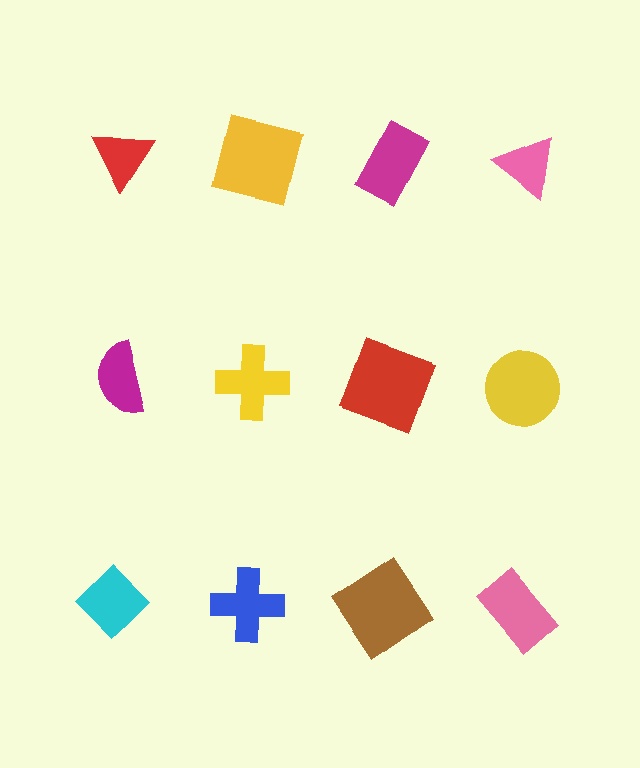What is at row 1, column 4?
A pink triangle.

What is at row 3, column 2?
A blue cross.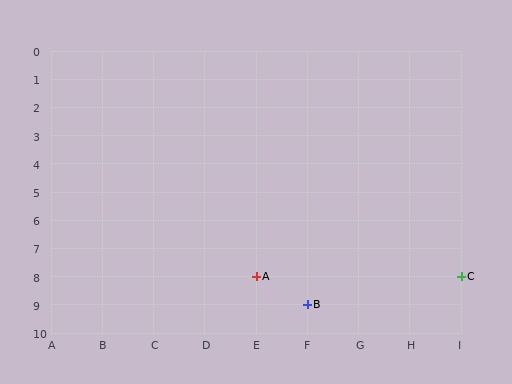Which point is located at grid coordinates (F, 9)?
Point B is at (F, 9).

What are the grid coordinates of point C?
Point C is at grid coordinates (I, 8).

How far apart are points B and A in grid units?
Points B and A are 1 column and 1 row apart (about 1.4 grid units diagonally).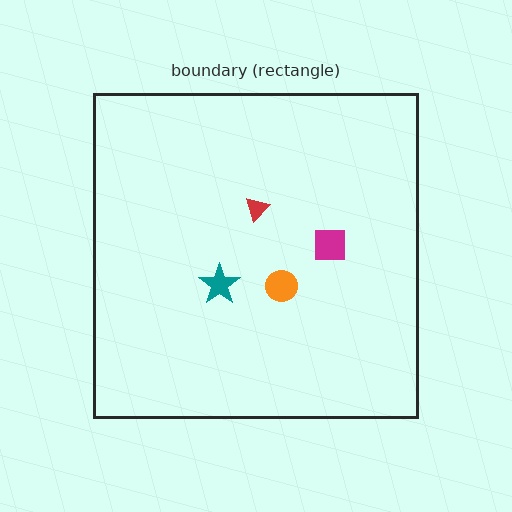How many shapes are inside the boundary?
4 inside, 0 outside.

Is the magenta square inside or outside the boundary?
Inside.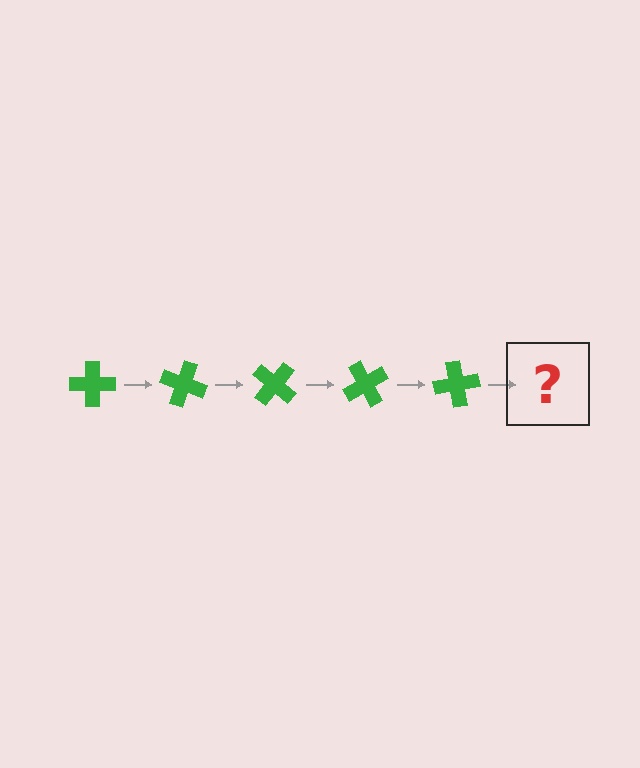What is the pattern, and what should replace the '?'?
The pattern is that the cross rotates 20 degrees each step. The '?' should be a green cross rotated 100 degrees.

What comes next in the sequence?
The next element should be a green cross rotated 100 degrees.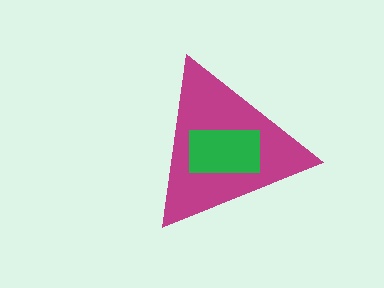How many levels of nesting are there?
2.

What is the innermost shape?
The green rectangle.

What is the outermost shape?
The magenta triangle.